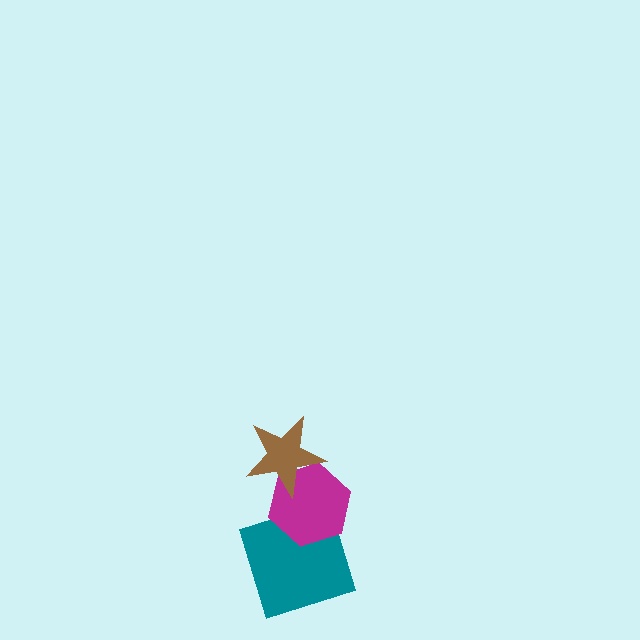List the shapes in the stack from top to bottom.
From top to bottom: the brown star, the magenta hexagon, the teal square.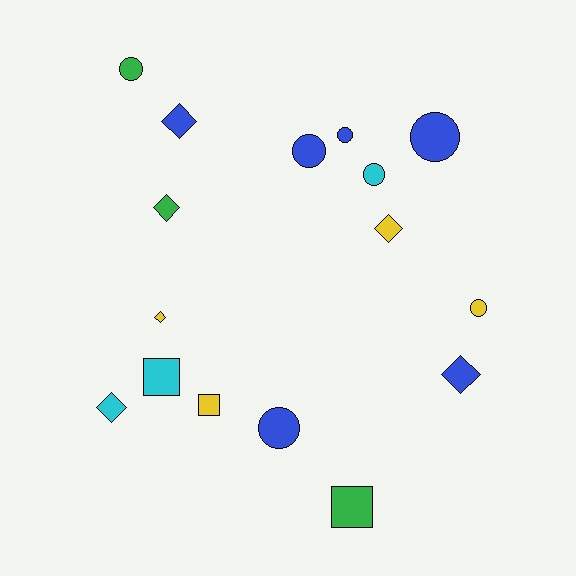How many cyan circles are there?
There is 1 cyan circle.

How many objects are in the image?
There are 16 objects.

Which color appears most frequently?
Blue, with 6 objects.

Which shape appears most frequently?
Circle, with 7 objects.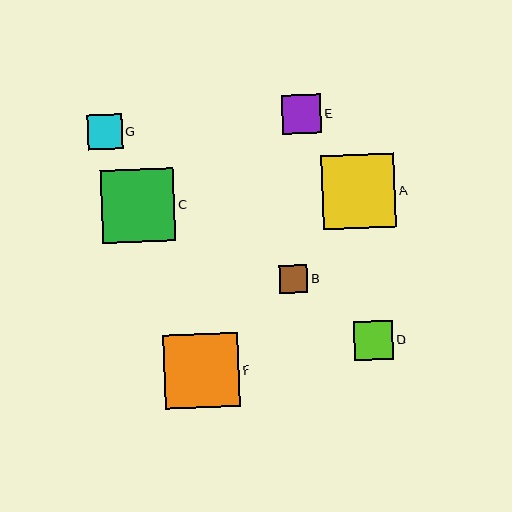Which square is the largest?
Square F is the largest with a size of approximately 75 pixels.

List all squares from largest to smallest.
From largest to smallest: F, A, C, D, E, G, B.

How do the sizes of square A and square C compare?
Square A and square C are approximately the same size.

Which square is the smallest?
Square B is the smallest with a size of approximately 28 pixels.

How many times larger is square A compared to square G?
Square A is approximately 2.2 times the size of square G.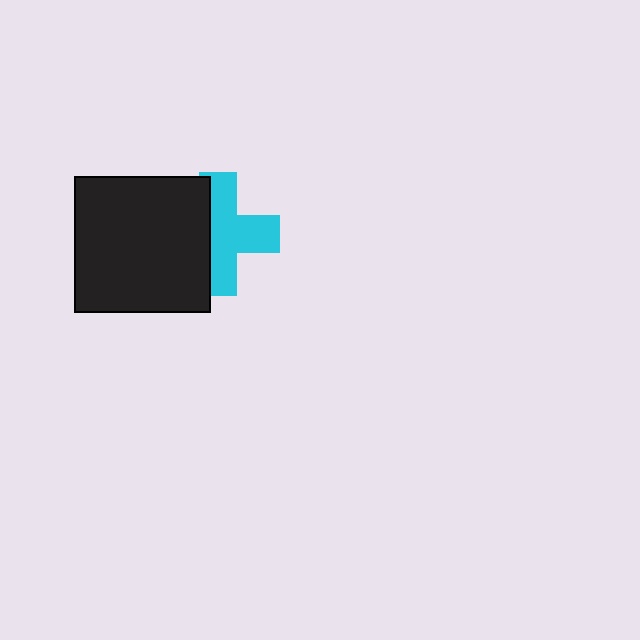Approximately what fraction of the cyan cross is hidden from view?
Roughly 39% of the cyan cross is hidden behind the black square.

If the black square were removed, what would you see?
You would see the complete cyan cross.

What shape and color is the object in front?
The object in front is a black square.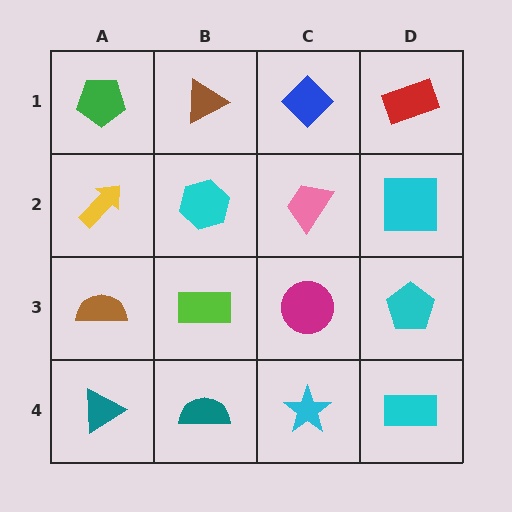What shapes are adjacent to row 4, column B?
A lime rectangle (row 3, column B), a teal triangle (row 4, column A), a cyan star (row 4, column C).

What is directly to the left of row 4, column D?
A cyan star.